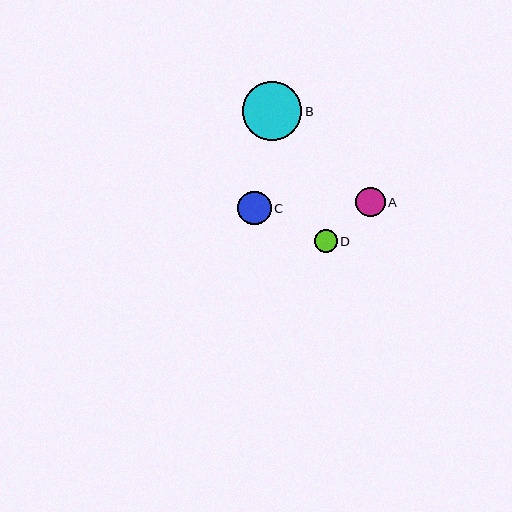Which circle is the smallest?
Circle D is the smallest with a size of approximately 23 pixels.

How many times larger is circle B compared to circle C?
Circle B is approximately 1.8 times the size of circle C.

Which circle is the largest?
Circle B is the largest with a size of approximately 59 pixels.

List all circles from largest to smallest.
From largest to smallest: B, C, A, D.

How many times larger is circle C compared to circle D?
Circle C is approximately 1.5 times the size of circle D.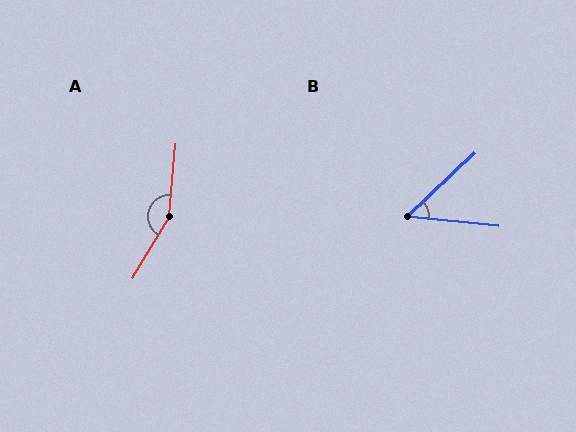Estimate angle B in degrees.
Approximately 49 degrees.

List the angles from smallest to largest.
B (49°), A (154°).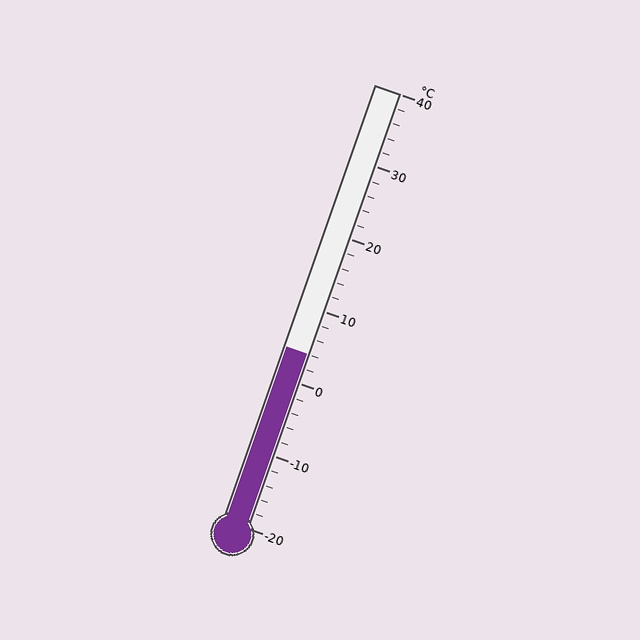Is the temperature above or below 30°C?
The temperature is below 30°C.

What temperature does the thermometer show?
The thermometer shows approximately 4°C.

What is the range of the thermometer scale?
The thermometer scale ranges from -20°C to 40°C.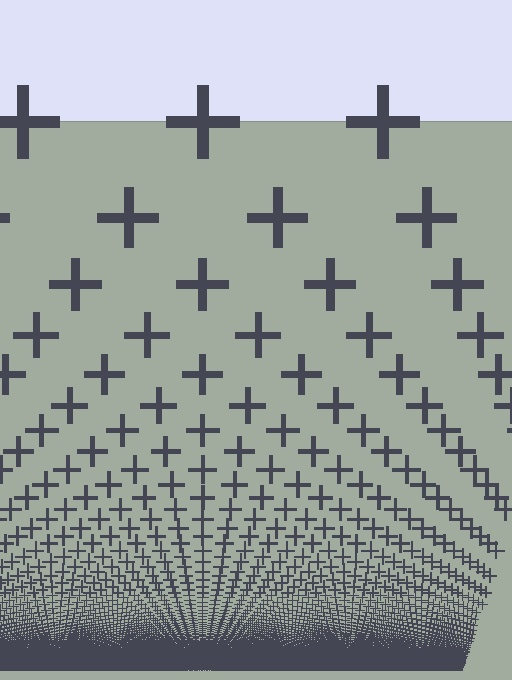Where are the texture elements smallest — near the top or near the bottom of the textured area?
Near the bottom.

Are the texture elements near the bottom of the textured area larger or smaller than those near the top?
Smaller. The gradient is inverted — elements near the bottom are smaller and denser.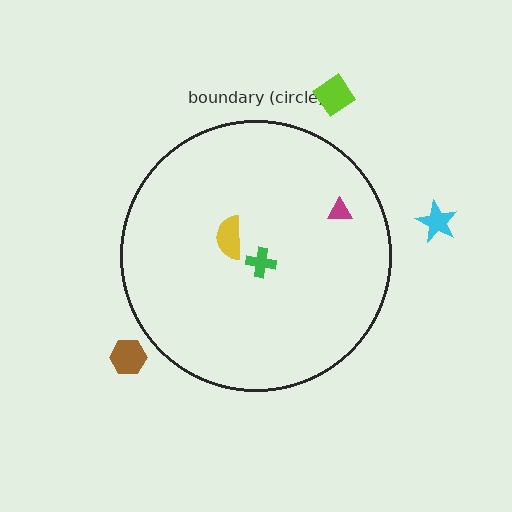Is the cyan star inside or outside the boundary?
Outside.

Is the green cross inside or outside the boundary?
Inside.